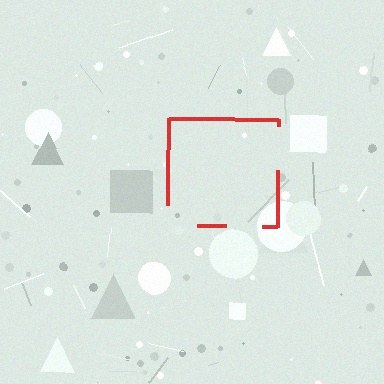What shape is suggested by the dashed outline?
The dashed outline suggests a square.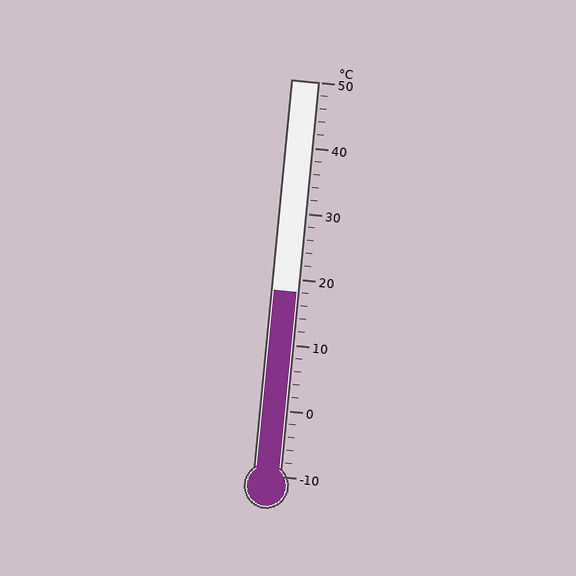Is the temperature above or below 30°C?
The temperature is below 30°C.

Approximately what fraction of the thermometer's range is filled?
The thermometer is filled to approximately 45% of its range.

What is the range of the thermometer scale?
The thermometer scale ranges from -10°C to 50°C.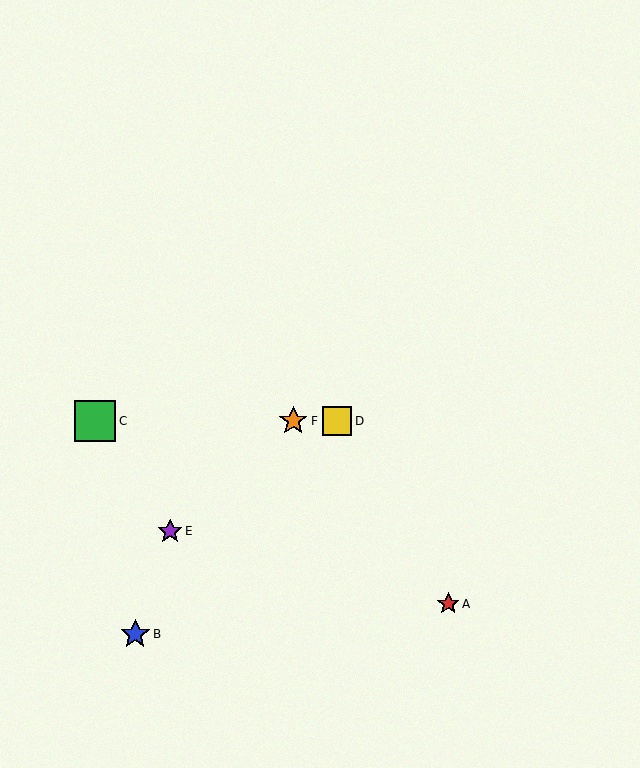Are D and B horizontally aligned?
No, D is at y≈421 and B is at y≈634.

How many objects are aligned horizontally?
3 objects (C, D, F) are aligned horizontally.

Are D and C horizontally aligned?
Yes, both are at y≈421.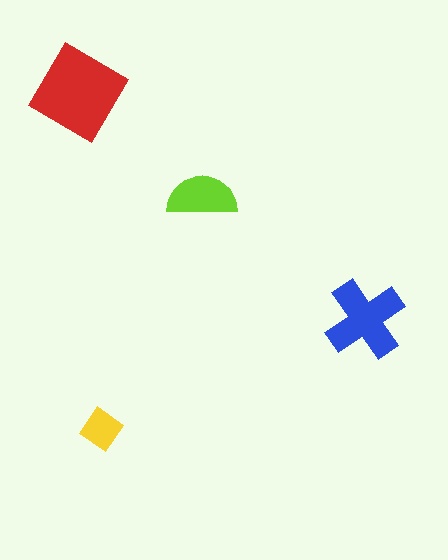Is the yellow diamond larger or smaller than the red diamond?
Smaller.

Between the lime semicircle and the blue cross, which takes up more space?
The blue cross.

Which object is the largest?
The red diamond.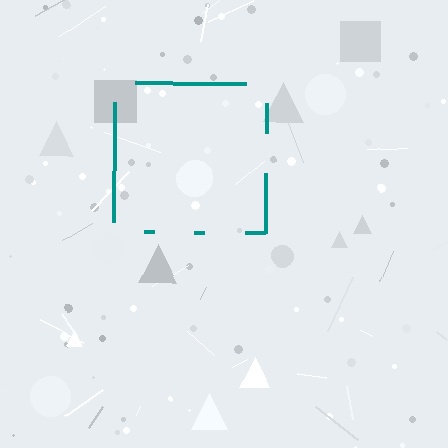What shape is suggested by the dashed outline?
The dashed outline suggests a square.